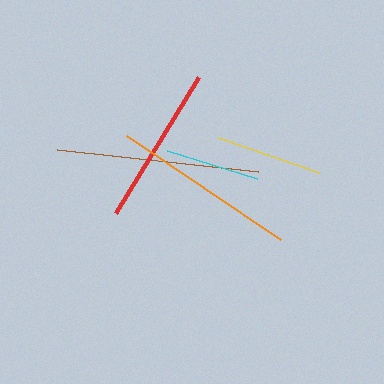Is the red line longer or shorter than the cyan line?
The red line is longer than the cyan line.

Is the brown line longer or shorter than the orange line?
The brown line is longer than the orange line.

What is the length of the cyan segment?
The cyan segment is approximately 95 pixels long.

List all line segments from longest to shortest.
From longest to shortest: brown, orange, red, yellow, cyan.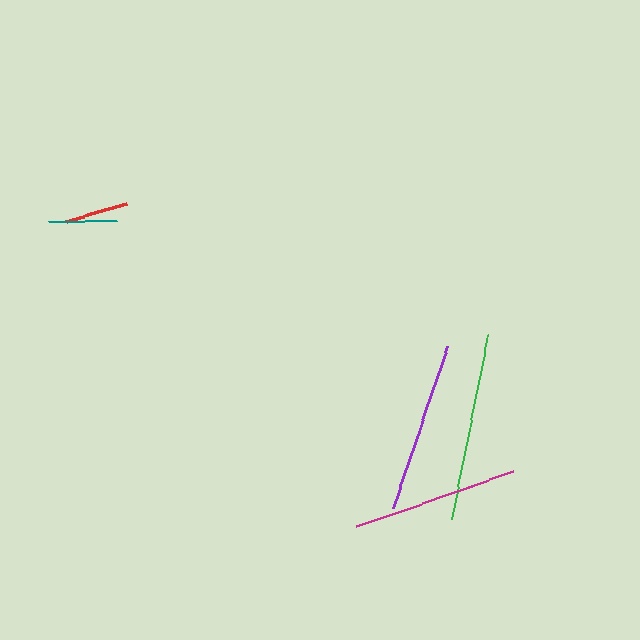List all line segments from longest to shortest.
From longest to shortest: green, purple, magenta, teal, red.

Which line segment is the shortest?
The red line is the shortest at approximately 64 pixels.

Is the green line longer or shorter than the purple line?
The green line is longer than the purple line.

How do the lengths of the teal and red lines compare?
The teal and red lines are approximately the same length.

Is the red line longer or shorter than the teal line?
The teal line is longer than the red line.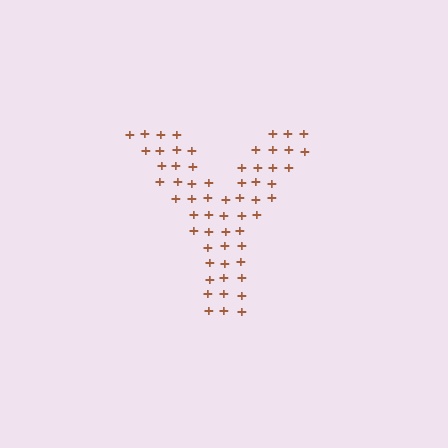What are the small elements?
The small elements are plus signs.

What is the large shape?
The large shape is the letter Y.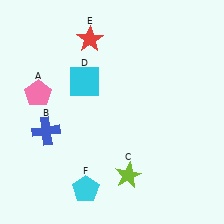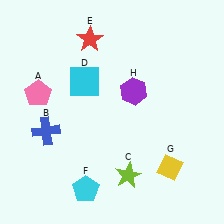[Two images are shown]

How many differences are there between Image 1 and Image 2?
There are 2 differences between the two images.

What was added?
A yellow diamond (G), a purple hexagon (H) were added in Image 2.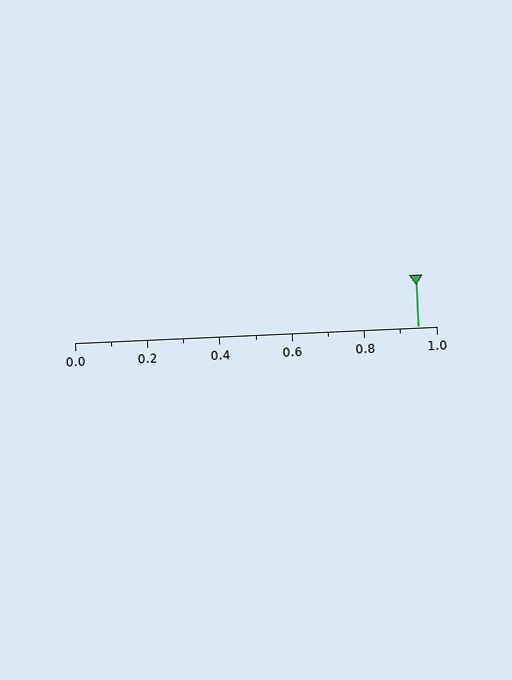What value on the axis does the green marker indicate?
The marker indicates approximately 0.95.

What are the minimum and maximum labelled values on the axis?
The axis runs from 0.0 to 1.0.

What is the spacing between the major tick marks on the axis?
The major ticks are spaced 0.2 apart.